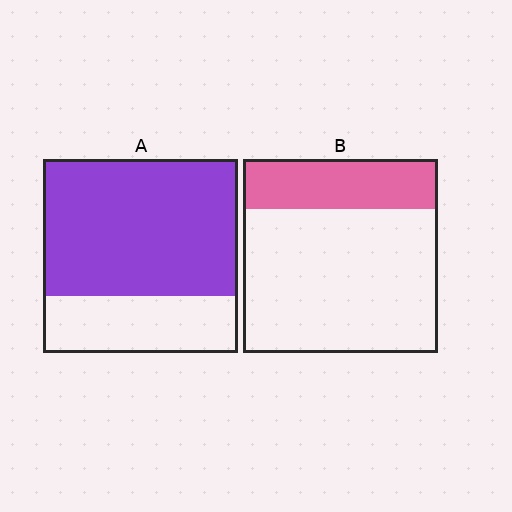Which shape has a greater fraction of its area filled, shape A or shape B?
Shape A.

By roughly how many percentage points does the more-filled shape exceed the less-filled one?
By roughly 45 percentage points (A over B).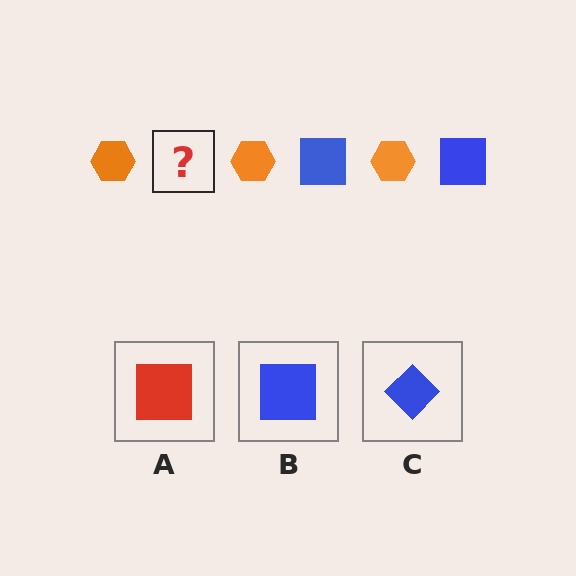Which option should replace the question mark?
Option B.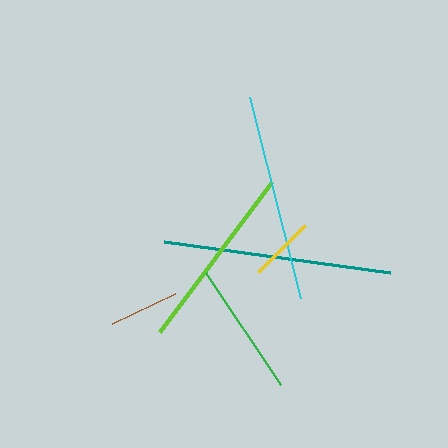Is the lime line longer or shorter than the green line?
The lime line is longer than the green line.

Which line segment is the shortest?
The yellow line is the shortest at approximately 66 pixels.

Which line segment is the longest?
The teal line is the longest at approximately 229 pixels.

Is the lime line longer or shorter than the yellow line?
The lime line is longer than the yellow line.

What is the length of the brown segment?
The brown segment is approximately 70 pixels long.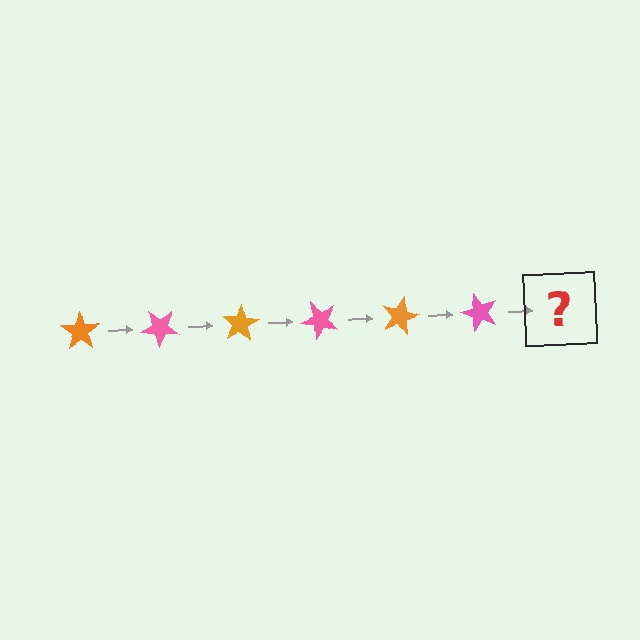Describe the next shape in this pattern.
It should be an orange star, rotated 240 degrees from the start.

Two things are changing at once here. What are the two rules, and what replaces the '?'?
The two rules are that it rotates 40 degrees each step and the color cycles through orange and pink. The '?' should be an orange star, rotated 240 degrees from the start.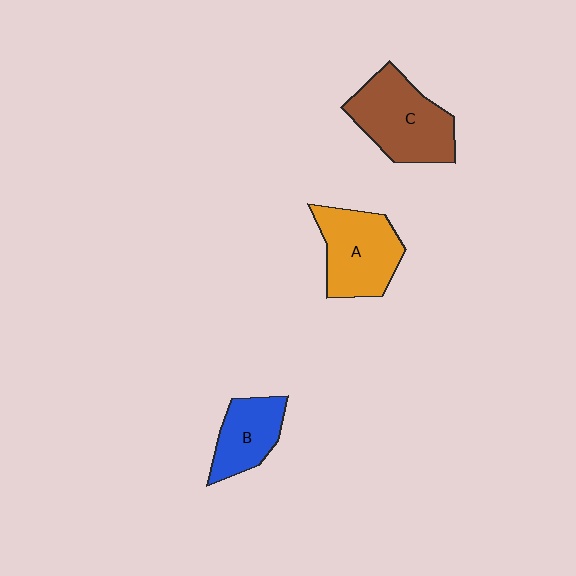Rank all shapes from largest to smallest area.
From largest to smallest: C (brown), A (orange), B (blue).